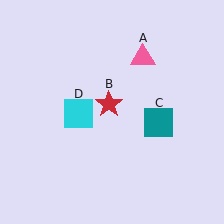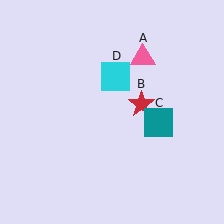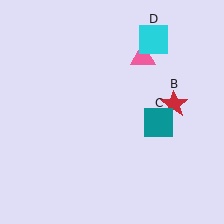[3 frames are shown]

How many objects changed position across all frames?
2 objects changed position: red star (object B), cyan square (object D).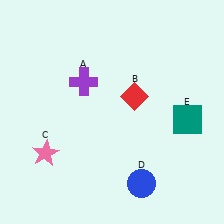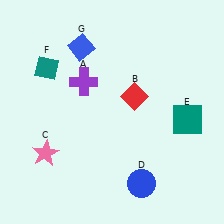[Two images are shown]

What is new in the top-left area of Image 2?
A teal diamond (F) was added in the top-left area of Image 2.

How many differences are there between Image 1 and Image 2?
There are 2 differences between the two images.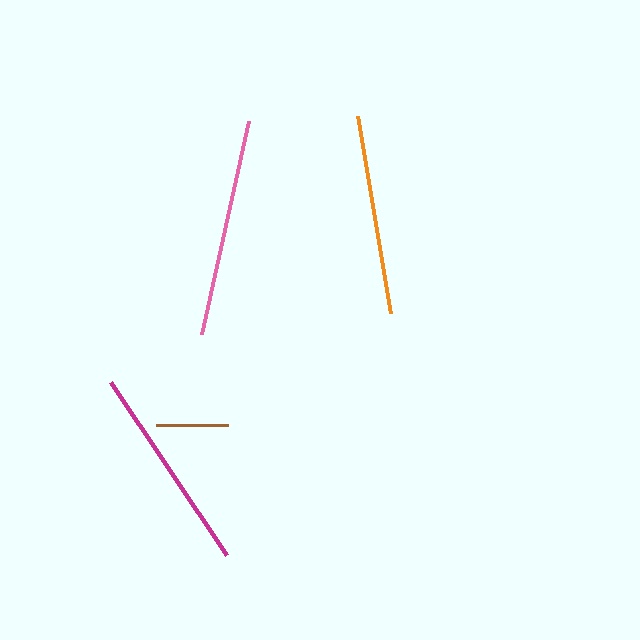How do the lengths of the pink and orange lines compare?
The pink and orange lines are approximately the same length.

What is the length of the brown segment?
The brown segment is approximately 72 pixels long.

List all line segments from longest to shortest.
From longest to shortest: pink, magenta, orange, brown.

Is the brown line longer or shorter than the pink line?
The pink line is longer than the brown line.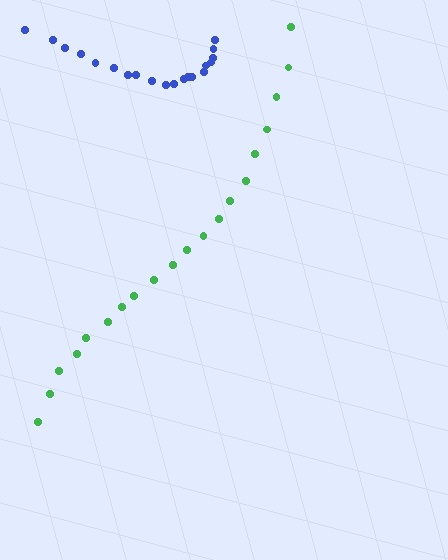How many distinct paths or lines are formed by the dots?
There are 2 distinct paths.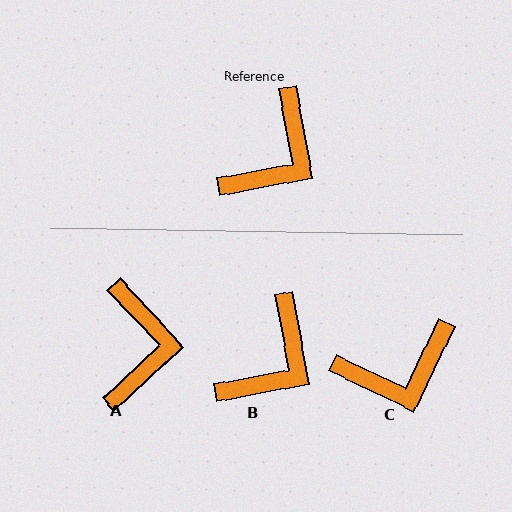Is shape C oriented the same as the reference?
No, it is off by about 36 degrees.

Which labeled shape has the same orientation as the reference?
B.